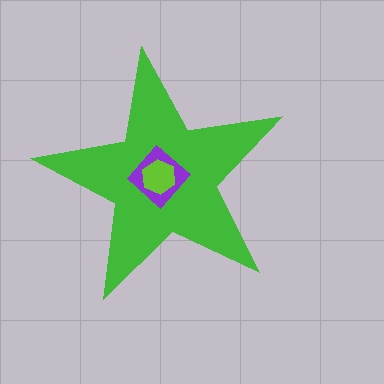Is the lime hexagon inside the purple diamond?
Yes.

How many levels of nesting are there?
3.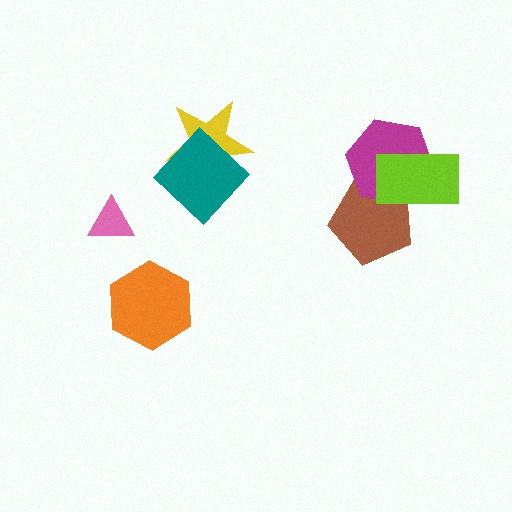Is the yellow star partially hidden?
Yes, it is partially covered by another shape.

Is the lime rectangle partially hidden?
No, no other shape covers it.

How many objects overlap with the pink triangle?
0 objects overlap with the pink triangle.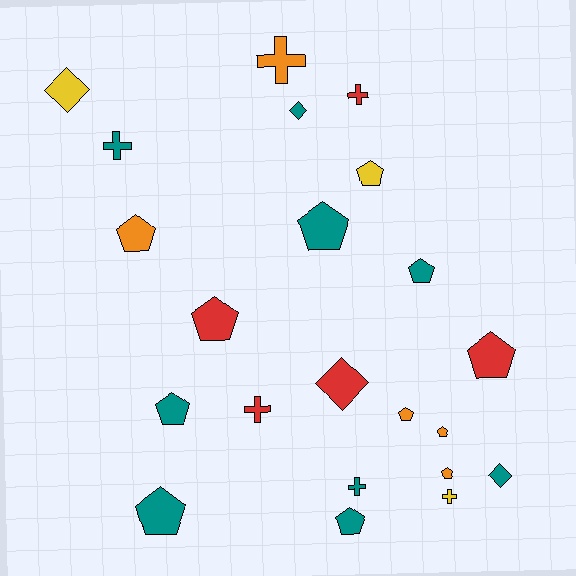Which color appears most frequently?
Teal, with 9 objects.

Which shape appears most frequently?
Pentagon, with 12 objects.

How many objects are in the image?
There are 22 objects.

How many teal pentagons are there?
There are 5 teal pentagons.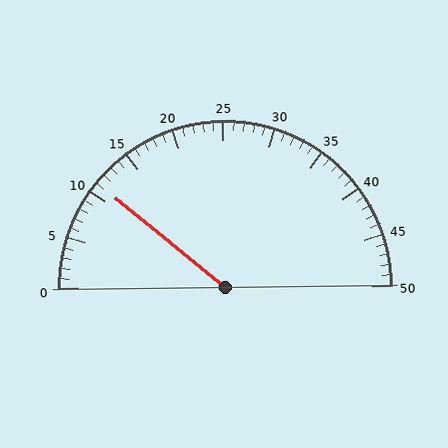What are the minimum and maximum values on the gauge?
The gauge ranges from 0 to 50.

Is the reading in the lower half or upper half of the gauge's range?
The reading is in the lower half of the range (0 to 50).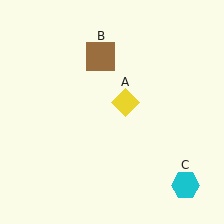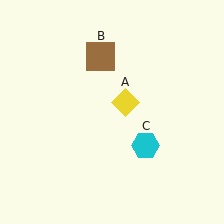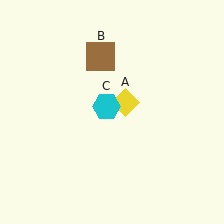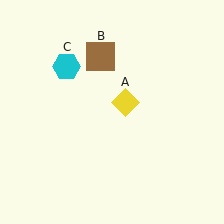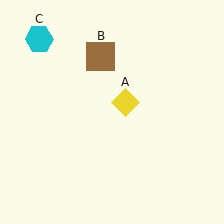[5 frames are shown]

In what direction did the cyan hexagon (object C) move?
The cyan hexagon (object C) moved up and to the left.